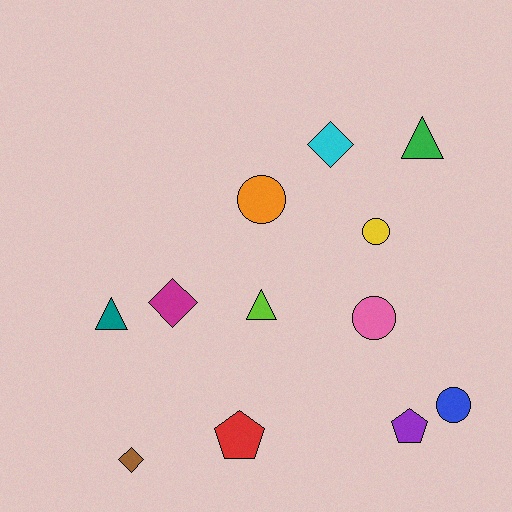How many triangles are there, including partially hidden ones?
There are 3 triangles.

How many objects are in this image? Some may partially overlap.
There are 12 objects.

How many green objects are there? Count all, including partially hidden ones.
There is 1 green object.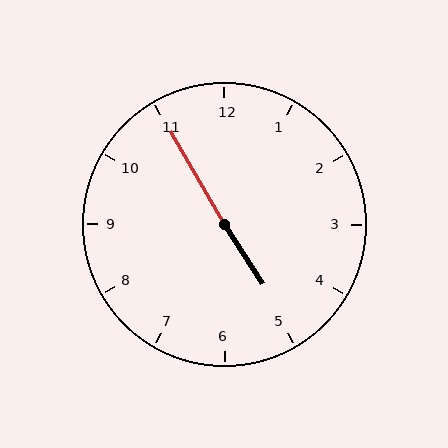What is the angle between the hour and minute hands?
Approximately 178 degrees.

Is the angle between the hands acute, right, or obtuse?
It is obtuse.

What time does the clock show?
4:55.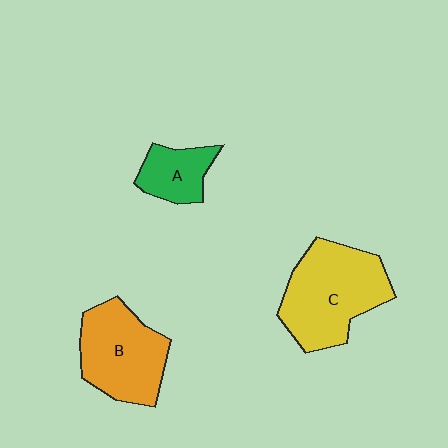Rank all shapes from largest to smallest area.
From largest to smallest: C (yellow), B (orange), A (green).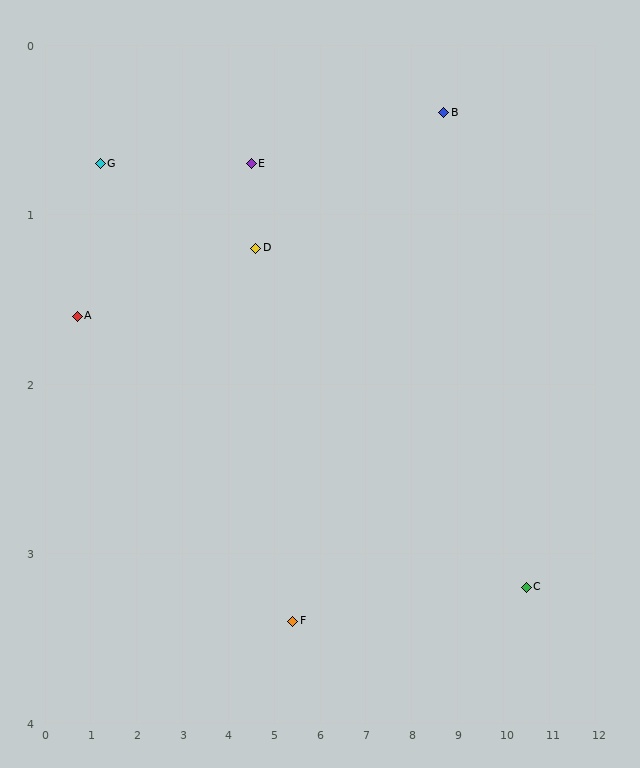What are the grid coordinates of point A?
Point A is at approximately (0.7, 1.6).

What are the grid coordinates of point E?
Point E is at approximately (4.5, 0.7).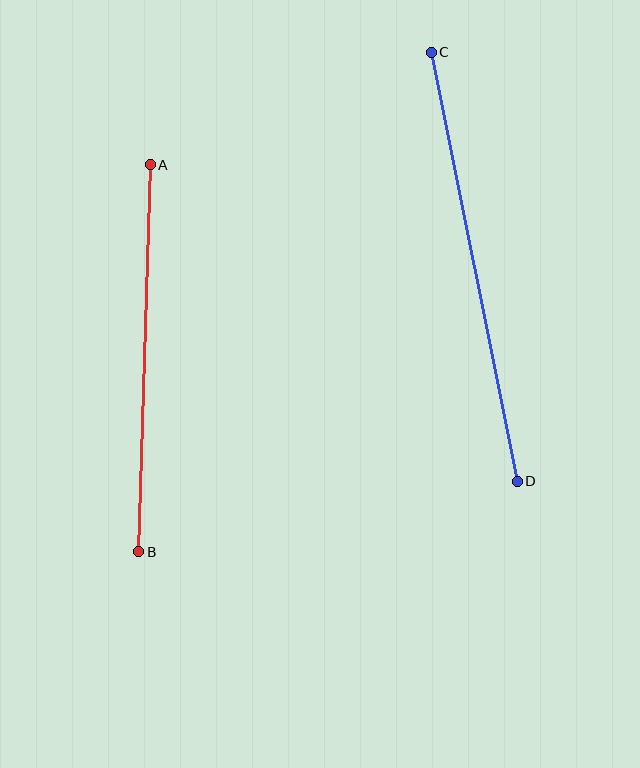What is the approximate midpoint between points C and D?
The midpoint is at approximately (474, 267) pixels.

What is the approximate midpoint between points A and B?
The midpoint is at approximately (145, 358) pixels.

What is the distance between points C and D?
The distance is approximately 437 pixels.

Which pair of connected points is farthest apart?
Points C and D are farthest apart.